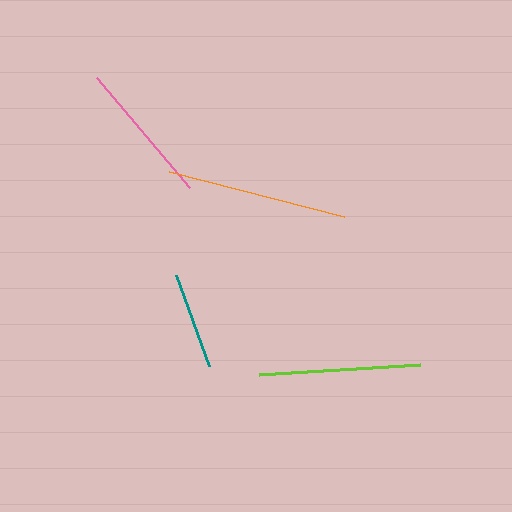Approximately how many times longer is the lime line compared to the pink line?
The lime line is approximately 1.1 times the length of the pink line.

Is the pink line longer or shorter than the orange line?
The orange line is longer than the pink line.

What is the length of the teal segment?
The teal segment is approximately 97 pixels long.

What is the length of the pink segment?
The pink segment is approximately 145 pixels long.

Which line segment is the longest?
The orange line is the longest at approximately 181 pixels.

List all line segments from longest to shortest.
From longest to shortest: orange, lime, pink, teal.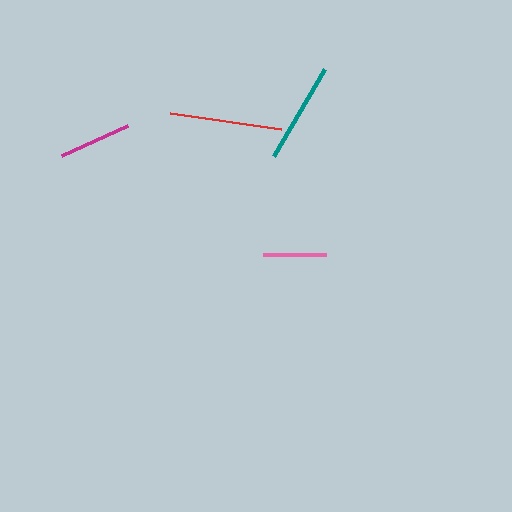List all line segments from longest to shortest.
From longest to shortest: red, teal, magenta, pink.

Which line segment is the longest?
The red line is the longest at approximately 112 pixels.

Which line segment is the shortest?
The pink line is the shortest at approximately 63 pixels.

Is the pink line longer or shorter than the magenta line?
The magenta line is longer than the pink line.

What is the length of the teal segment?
The teal segment is approximately 101 pixels long.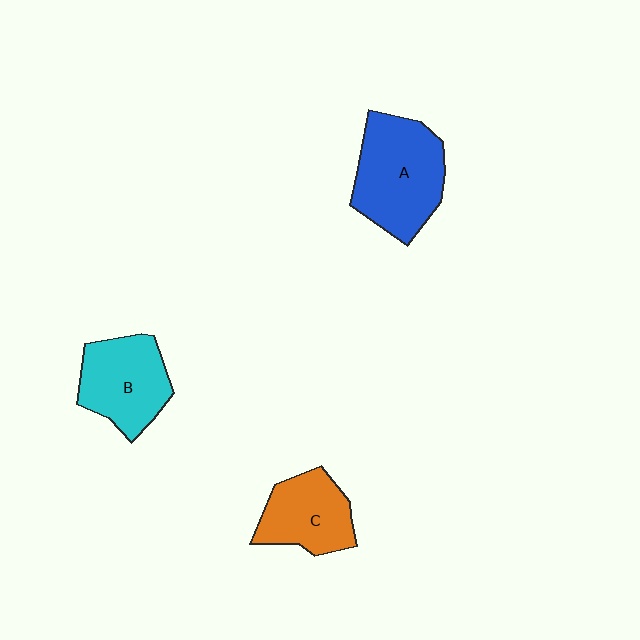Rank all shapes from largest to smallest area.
From largest to smallest: A (blue), B (cyan), C (orange).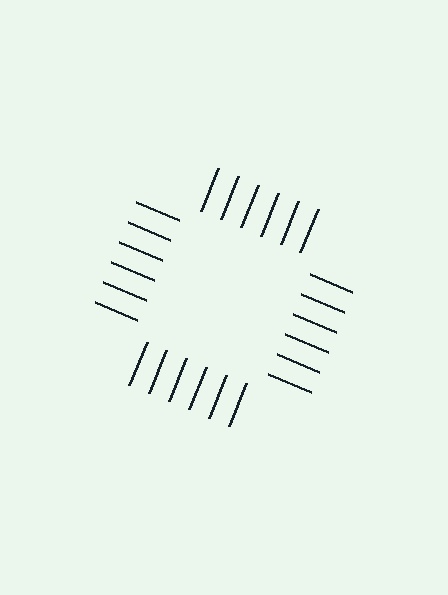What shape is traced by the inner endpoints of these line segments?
An illusory square — the line segments terminate on its edges but no continuous stroke is drawn.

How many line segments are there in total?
24 — 6 along each of the 4 edges.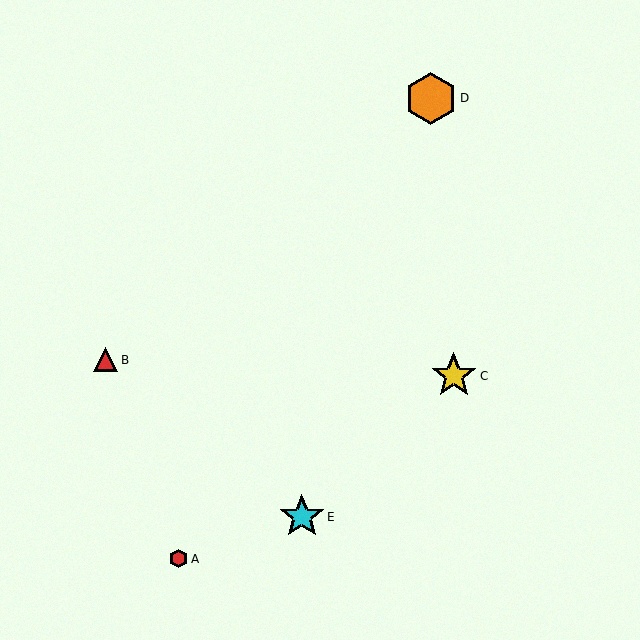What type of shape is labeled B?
Shape B is a red triangle.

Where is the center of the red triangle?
The center of the red triangle is at (106, 360).